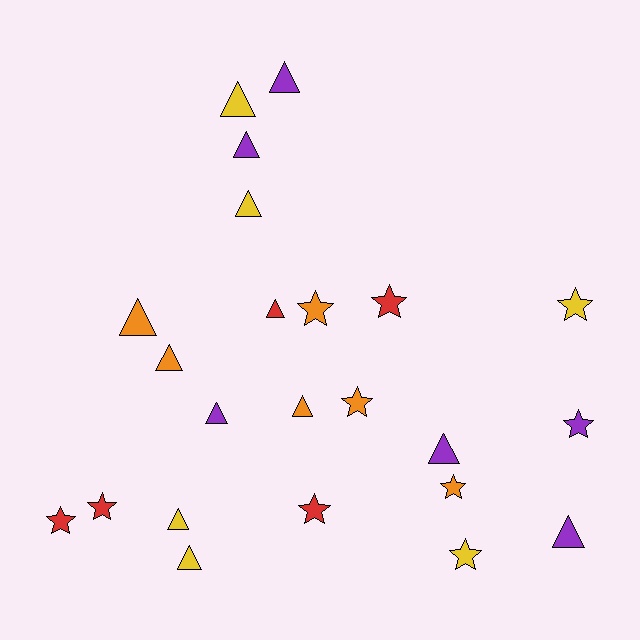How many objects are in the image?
There are 23 objects.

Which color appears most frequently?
Purple, with 6 objects.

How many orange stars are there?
There are 3 orange stars.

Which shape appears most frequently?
Triangle, with 13 objects.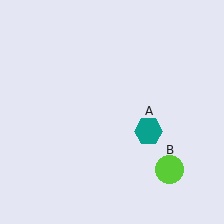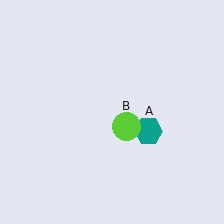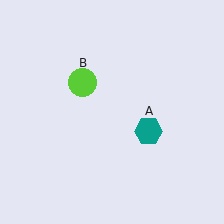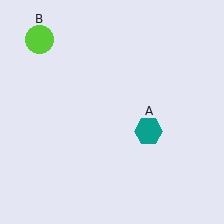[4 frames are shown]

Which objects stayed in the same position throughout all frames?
Teal hexagon (object A) remained stationary.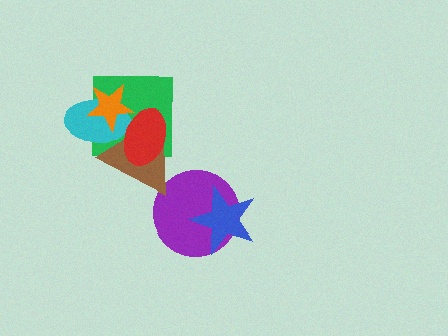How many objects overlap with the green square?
4 objects overlap with the green square.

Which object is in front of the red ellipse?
The orange star is in front of the red ellipse.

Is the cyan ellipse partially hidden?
Yes, it is partially covered by another shape.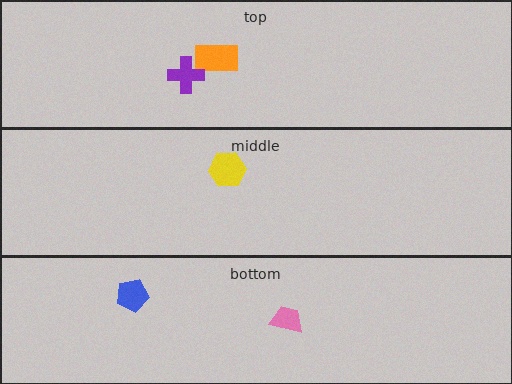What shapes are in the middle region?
The yellow hexagon.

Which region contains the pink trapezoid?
The bottom region.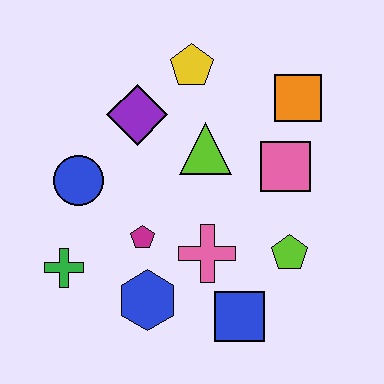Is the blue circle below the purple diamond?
Yes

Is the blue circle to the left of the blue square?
Yes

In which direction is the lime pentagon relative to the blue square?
The lime pentagon is above the blue square.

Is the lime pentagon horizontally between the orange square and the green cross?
Yes